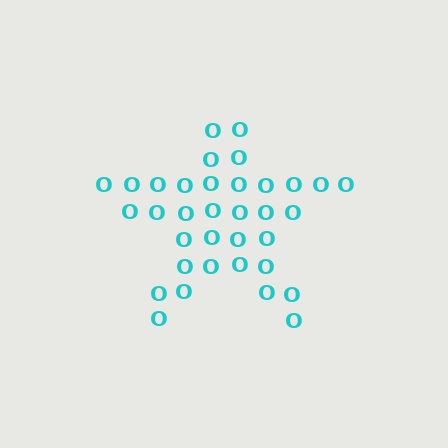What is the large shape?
The large shape is a star.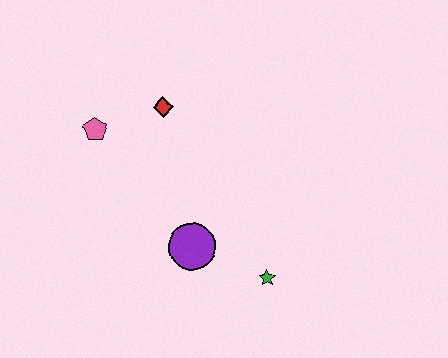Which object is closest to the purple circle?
The green star is closest to the purple circle.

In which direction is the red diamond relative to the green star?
The red diamond is above the green star.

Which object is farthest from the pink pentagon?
The green star is farthest from the pink pentagon.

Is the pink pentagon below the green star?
No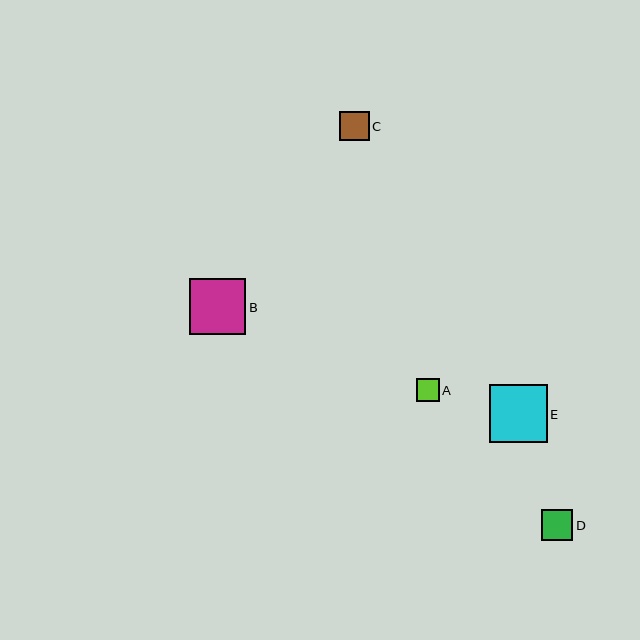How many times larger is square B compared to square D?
Square B is approximately 1.8 times the size of square D.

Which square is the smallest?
Square A is the smallest with a size of approximately 23 pixels.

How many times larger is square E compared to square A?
Square E is approximately 2.5 times the size of square A.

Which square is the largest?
Square E is the largest with a size of approximately 58 pixels.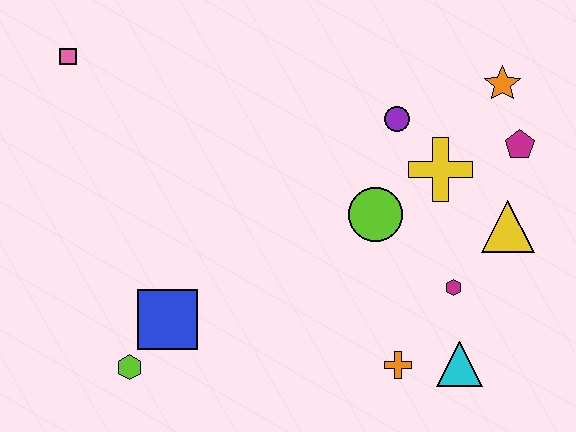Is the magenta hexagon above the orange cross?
Yes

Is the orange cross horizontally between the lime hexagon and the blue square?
No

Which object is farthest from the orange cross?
The pink square is farthest from the orange cross.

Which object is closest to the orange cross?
The cyan triangle is closest to the orange cross.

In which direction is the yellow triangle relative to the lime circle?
The yellow triangle is to the right of the lime circle.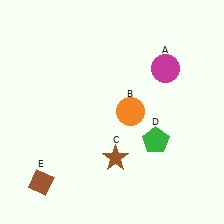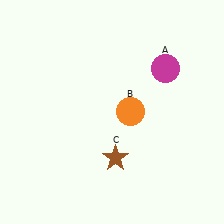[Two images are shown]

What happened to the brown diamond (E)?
The brown diamond (E) was removed in Image 2. It was in the bottom-left area of Image 1.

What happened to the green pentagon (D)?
The green pentagon (D) was removed in Image 2. It was in the bottom-right area of Image 1.